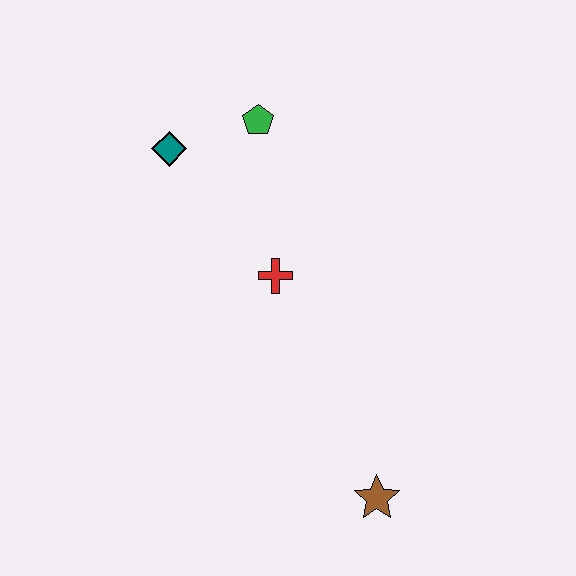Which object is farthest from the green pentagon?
The brown star is farthest from the green pentagon.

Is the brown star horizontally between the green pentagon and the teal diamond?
No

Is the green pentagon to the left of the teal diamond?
No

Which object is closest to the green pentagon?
The teal diamond is closest to the green pentagon.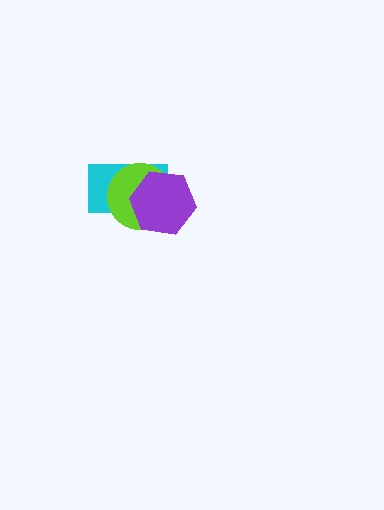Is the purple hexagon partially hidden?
No, no other shape covers it.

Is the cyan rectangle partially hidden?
Yes, it is partially covered by another shape.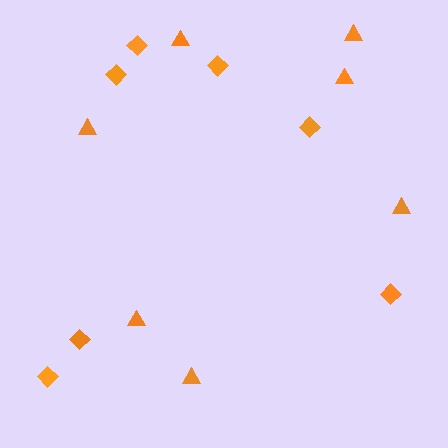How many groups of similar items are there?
There are 2 groups: one group of diamonds (7) and one group of triangles (7).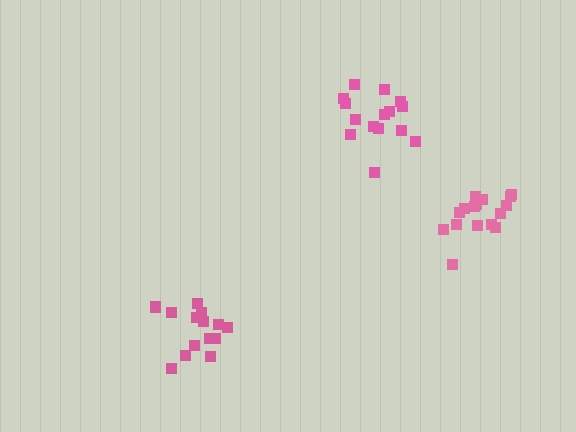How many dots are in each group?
Group 1: 15 dots, Group 2: 14 dots, Group 3: 16 dots (45 total).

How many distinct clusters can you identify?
There are 3 distinct clusters.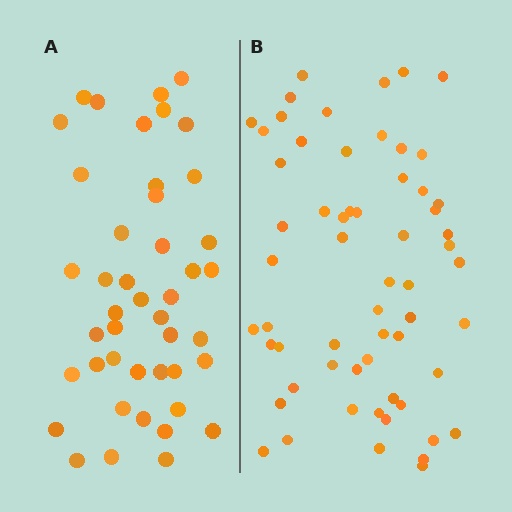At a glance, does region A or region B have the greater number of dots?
Region B (the right region) has more dots.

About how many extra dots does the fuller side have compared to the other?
Region B has approximately 15 more dots than region A.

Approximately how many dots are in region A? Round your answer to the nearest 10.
About 40 dots. (The exact count is 44, which rounds to 40.)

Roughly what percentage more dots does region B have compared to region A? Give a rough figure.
About 35% more.